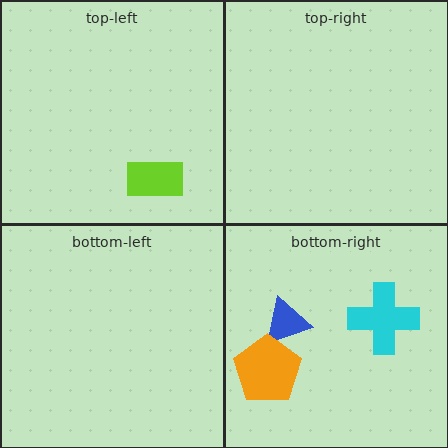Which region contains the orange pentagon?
The bottom-right region.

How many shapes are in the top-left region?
1.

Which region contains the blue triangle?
The bottom-right region.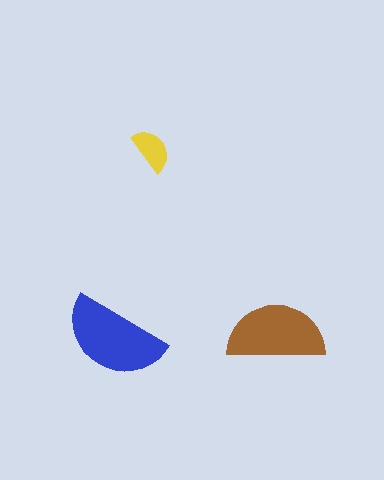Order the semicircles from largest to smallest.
the blue one, the brown one, the yellow one.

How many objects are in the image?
There are 3 objects in the image.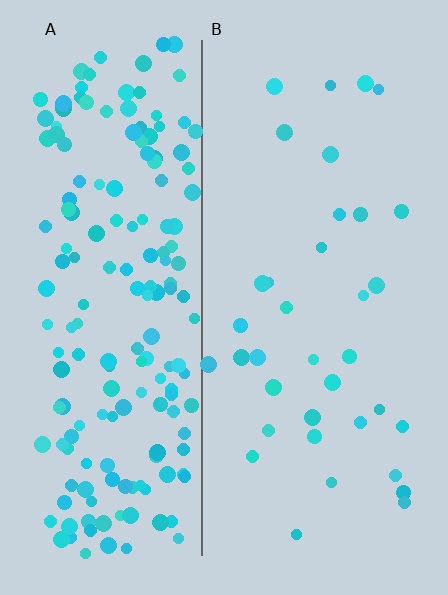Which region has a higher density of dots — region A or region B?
A (the left).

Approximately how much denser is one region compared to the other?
Approximately 5.0× — region A over region B.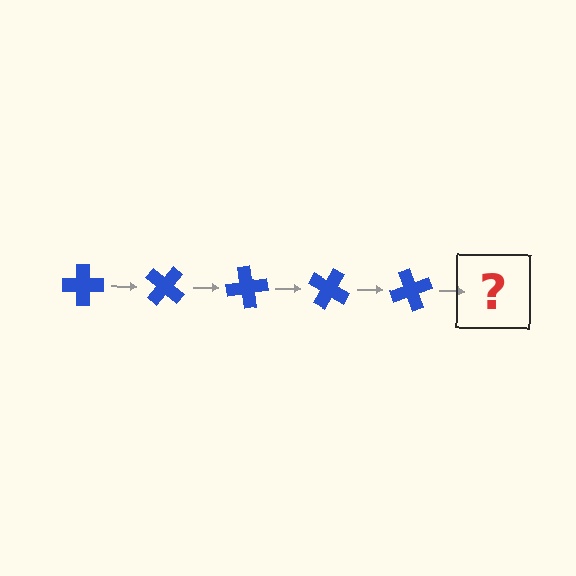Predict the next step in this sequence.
The next step is a blue cross rotated 200 degrees.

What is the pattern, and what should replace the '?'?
The pattern is that the cross rotates 40 degrees each step. The '?' should be a blue cross rotated 200 degrees.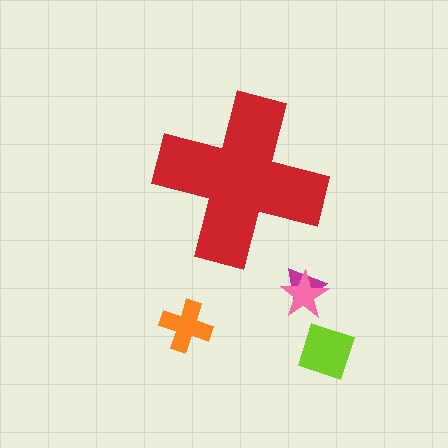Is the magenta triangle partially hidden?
No, the magenta triangle is fully visible.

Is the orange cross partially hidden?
No, the orange cross is fully visible.